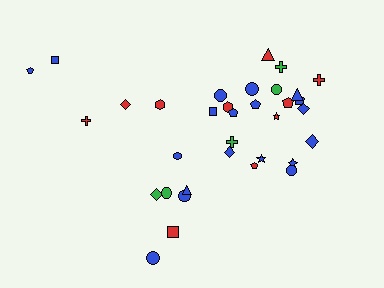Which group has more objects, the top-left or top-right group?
The top-right group.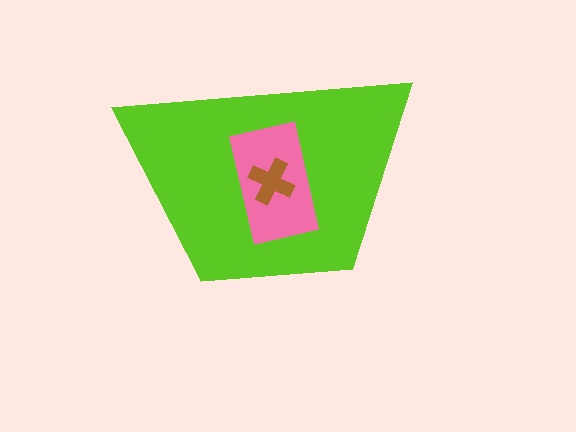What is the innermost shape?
The brown cross.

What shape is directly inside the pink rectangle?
The brown cross.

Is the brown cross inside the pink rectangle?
Yes.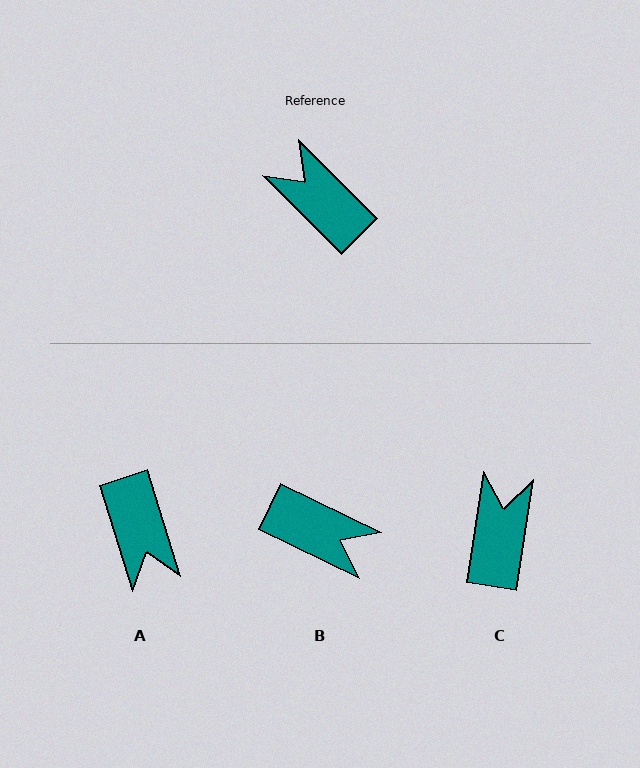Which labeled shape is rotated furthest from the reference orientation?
B, about 161 degrees away.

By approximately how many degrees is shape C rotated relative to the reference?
Approximately 54 degrees clockwise.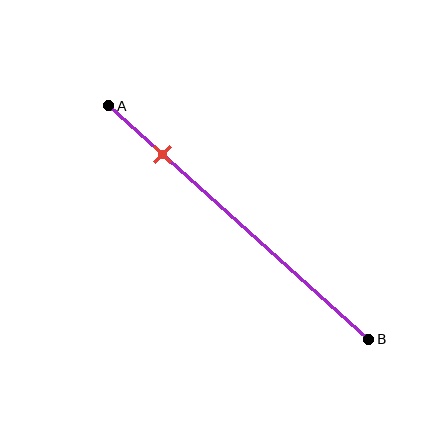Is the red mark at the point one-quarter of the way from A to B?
No, the mark is at about 20% from A, not at the 25% one-quarter point.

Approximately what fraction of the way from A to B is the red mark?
The red mark is approximately 20% of the way from A to B.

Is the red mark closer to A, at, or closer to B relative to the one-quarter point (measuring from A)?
The red mark is closer to point A than the one-quarter point of segment AB.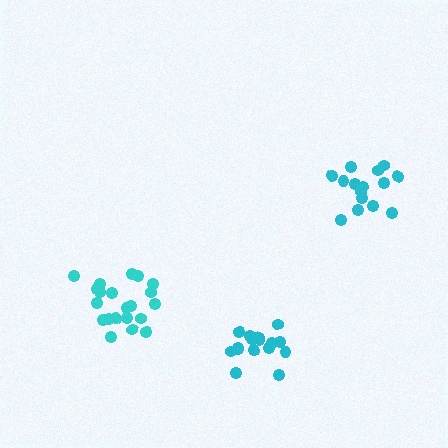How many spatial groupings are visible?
There are 3 spatial groupings.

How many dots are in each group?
Group 1: 16 dots, Group 2: 15 dots, Group 3: 21 dots (52 total).